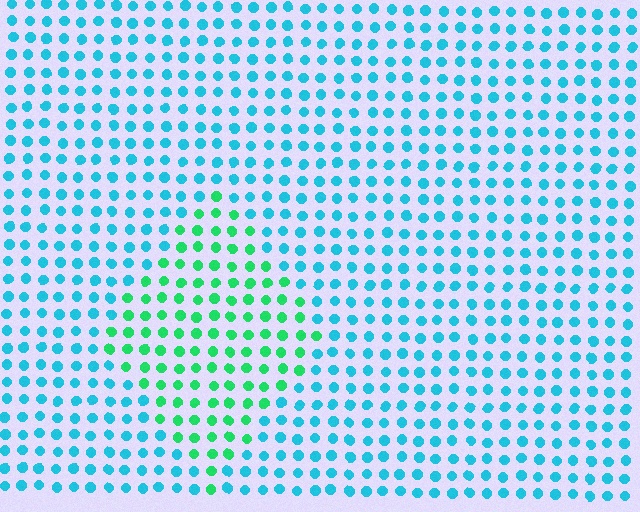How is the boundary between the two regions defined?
The boundary is defined purely by a slight shift in hue (about 46 degrees). Spacing, size, and orientation are identical on both sides.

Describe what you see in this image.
The image is filled with small cyan elements in a uniform arrangement. A diamond-shaped region is visible where the elements are tinted to a slightly different hue, forming a subtle color boundary.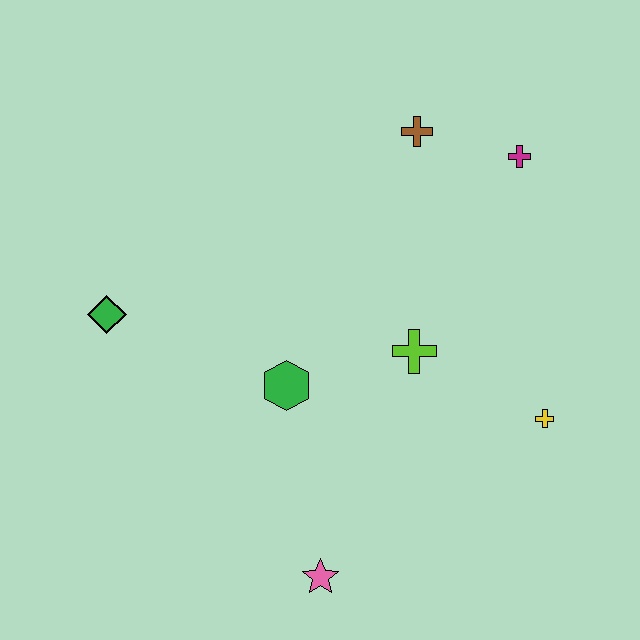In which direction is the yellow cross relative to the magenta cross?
The yellow cross is below the magenta cross.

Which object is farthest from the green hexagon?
The magenta cross is farthest from the green hexagon.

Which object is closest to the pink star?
The green hexagon is closest to the pink star.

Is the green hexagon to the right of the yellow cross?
No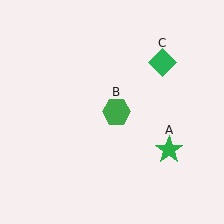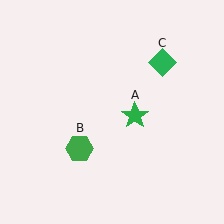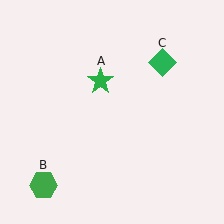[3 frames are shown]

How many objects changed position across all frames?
2 objects changed position: green star (object A), green hexagon (object B).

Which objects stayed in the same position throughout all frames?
Green diamond (object C) remained stationary.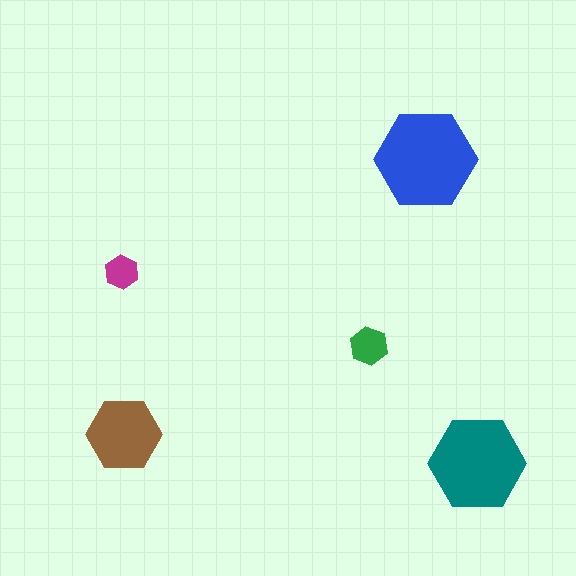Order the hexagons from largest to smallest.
the blue one, the teal one, the brown one, the green one, the magenta one.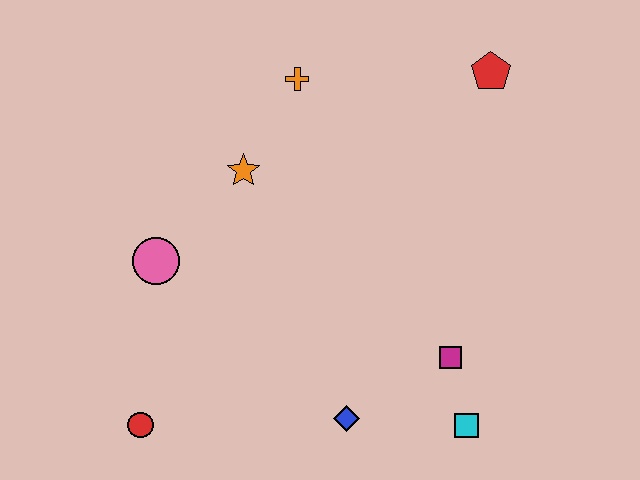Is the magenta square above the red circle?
Yes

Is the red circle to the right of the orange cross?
No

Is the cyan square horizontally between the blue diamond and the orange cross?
No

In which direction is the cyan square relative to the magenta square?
The cyan square is below the magenta square.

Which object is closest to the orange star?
The orange cross is closest to the orange star.